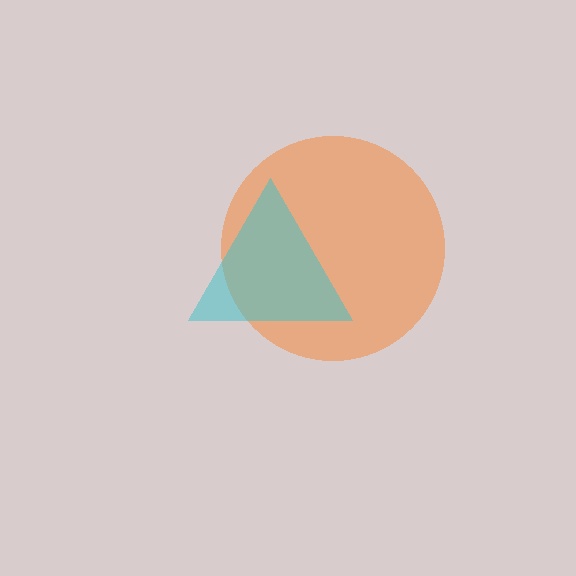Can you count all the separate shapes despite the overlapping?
Yes, there are 2 separate shapes.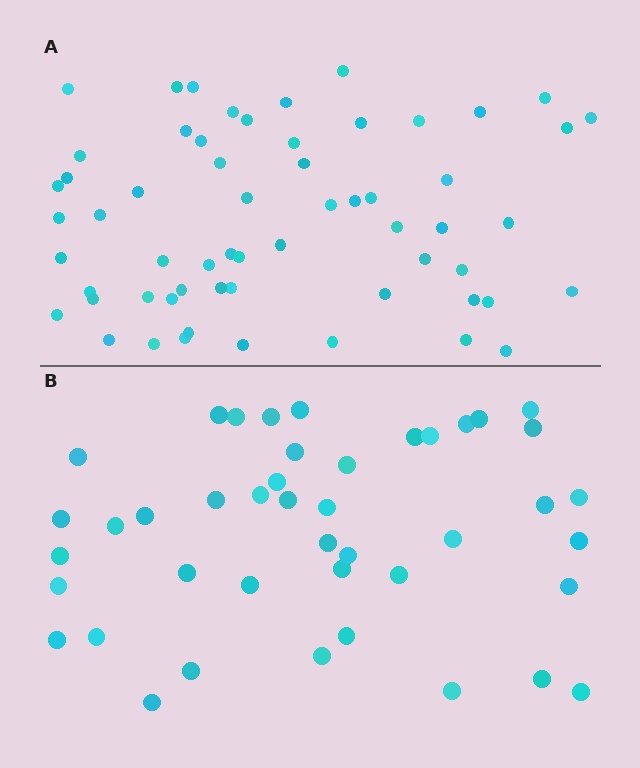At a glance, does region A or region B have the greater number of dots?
Region A (the top region) has more dots.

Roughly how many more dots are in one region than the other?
Region A has approximately 15 more dots than region B.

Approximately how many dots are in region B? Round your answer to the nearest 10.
About 40 dots. (The exact count is 43, which rounds to 40.)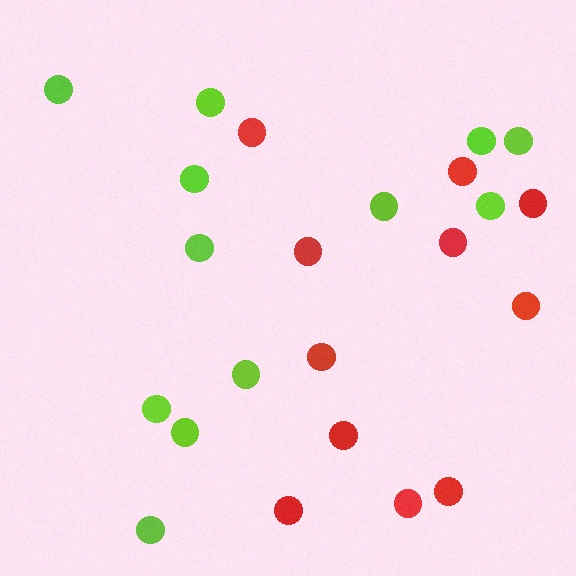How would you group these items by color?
There are 2 groups: one group of red circles (11) and one group of lime circles (12).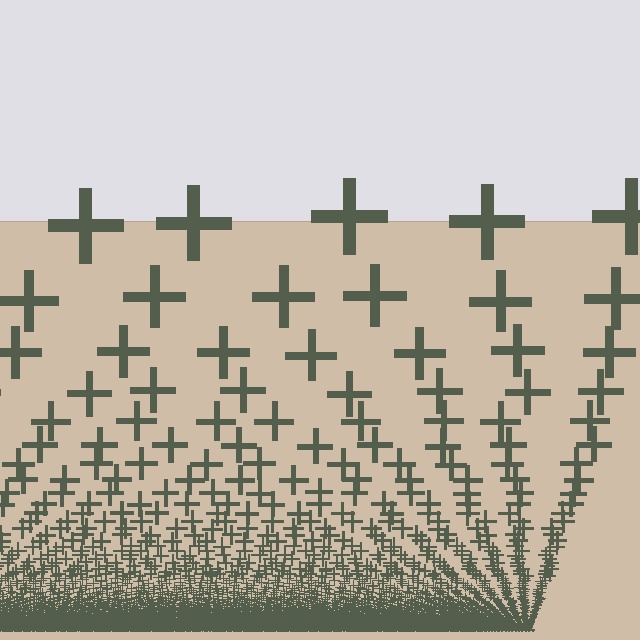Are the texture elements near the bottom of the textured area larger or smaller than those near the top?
Smaller. The gradient is inverted — elements near the bottom are smaller and denser.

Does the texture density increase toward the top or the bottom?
Density increases toward the bottom.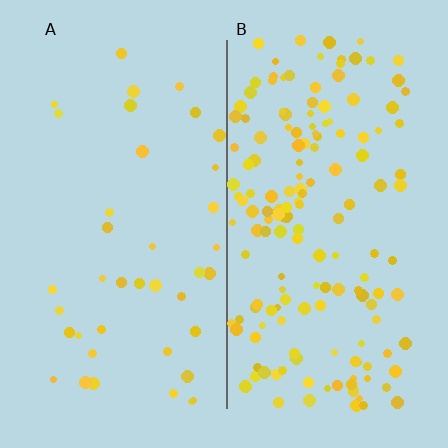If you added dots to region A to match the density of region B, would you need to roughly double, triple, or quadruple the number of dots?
Approximately quadruple.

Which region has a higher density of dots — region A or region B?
B (the right).